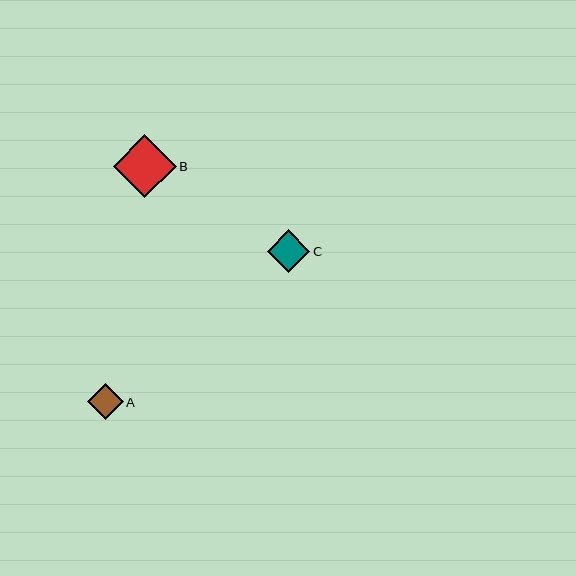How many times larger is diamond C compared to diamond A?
Diamond C is approximately 1.2 times the size of diamond A.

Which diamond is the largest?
Diamond B is the largest with a size of approximately 63 pixels.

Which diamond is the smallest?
Diamond A is the smallest with a size of approximately 36 pixels.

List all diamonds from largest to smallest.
From largest to smallest: B, C, A.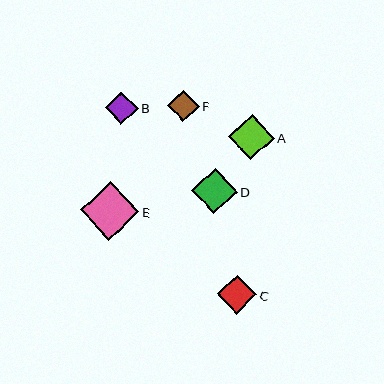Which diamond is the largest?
Diamond E is the largest with a size of approximately 58 pixels.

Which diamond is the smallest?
Diamond F is the smallest with a size of approximately 31 pixels.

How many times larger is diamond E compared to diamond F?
Diamond E is approximately 1.8 times the size of diamond F.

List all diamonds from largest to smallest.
From largest to smallest: E, D, A, C, B, F.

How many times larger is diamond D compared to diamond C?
Diamond D is approximately 1.2 times the size of diamond C.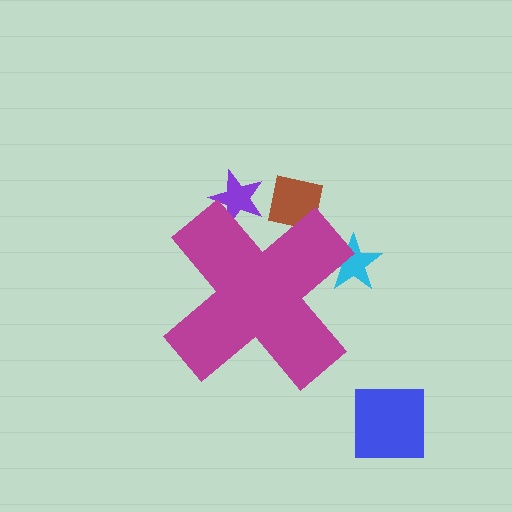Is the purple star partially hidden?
Yes, the purple star is partially hidden behind the magenta cross.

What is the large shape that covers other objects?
A magenta cross.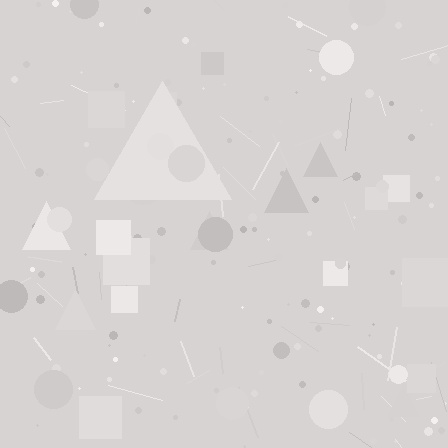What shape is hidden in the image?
A triangle is hidden in the image.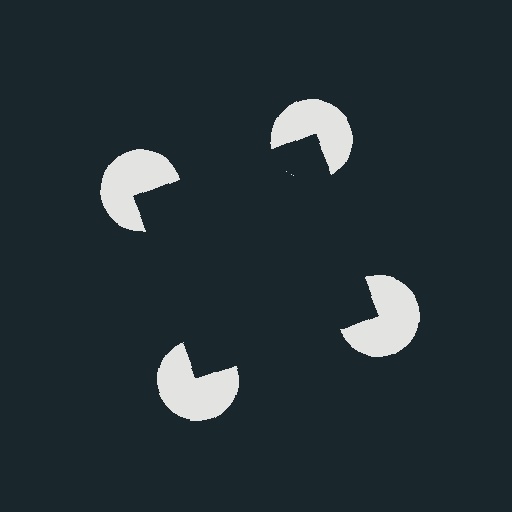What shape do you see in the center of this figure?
An illusory square — its edges are inferred from the aligned wedge cuts in the pac-man discs, not physically drawn.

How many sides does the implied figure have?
4 sides.